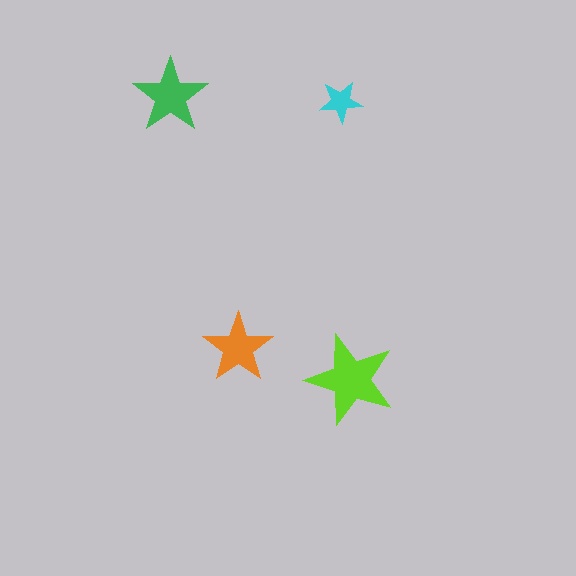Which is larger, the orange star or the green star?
The green one.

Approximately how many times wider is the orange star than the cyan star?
About 1.5 times wider.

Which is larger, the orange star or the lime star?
The lime one.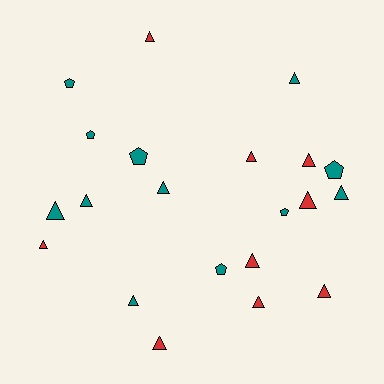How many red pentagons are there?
There are no red pentagons.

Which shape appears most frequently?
Triangle, with 15 objects.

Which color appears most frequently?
Teal, with 12 objects.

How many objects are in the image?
There are 21 objects.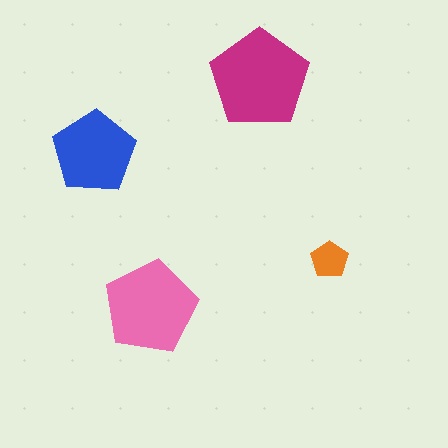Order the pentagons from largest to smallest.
the magenta one, the pink one, the blue one, the orange one.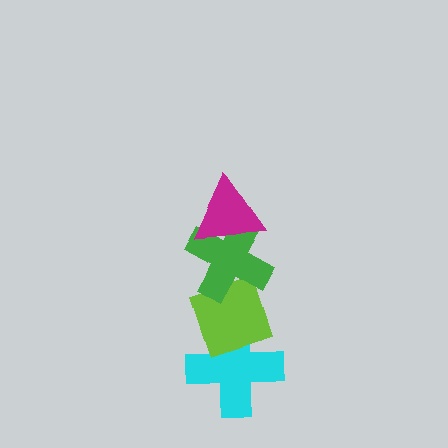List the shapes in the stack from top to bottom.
From top to bottom: the magenta triangle, the green cross, the lime diamond, the cyan cross.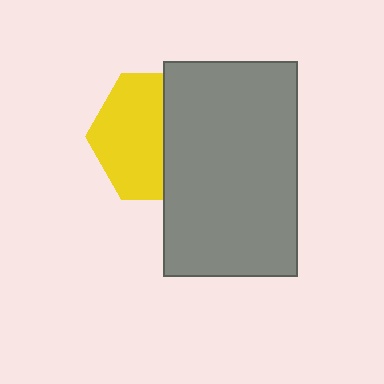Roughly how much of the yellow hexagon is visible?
About half of it is visible (roughly 55%).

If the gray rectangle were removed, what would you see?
You would see the complete yellow hexagon.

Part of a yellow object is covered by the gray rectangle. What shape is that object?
It is a hexagon.